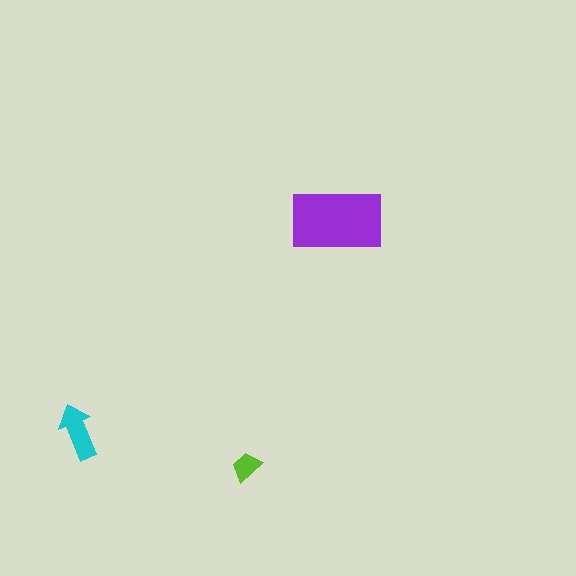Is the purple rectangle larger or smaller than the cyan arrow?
Larger.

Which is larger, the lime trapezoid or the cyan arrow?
The cyan arrow.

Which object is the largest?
The purple rectangle.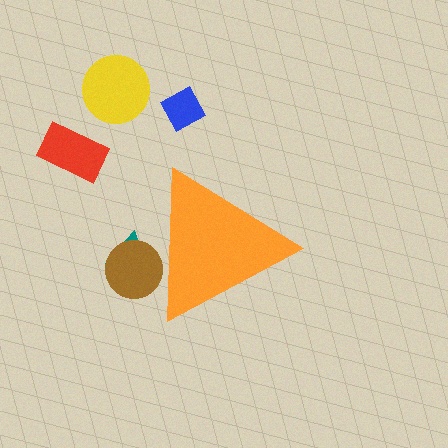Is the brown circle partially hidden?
Yes, the brown circle is partially hidden behind the orange triangle.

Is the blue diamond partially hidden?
No, the blue diamond is fully visible.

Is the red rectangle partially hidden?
No, the red rectangle is fully visible.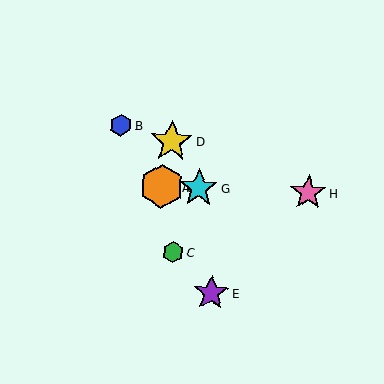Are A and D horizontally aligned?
No, A is at y≈186 and D is at y≈141.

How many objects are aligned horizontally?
4 objects (A, F, G, H) are aligned horizontally.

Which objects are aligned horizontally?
Objects A, F, G, H are aligned horizontally.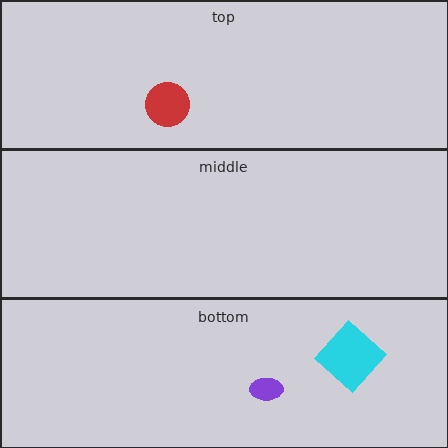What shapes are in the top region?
The red circle.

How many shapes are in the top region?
1.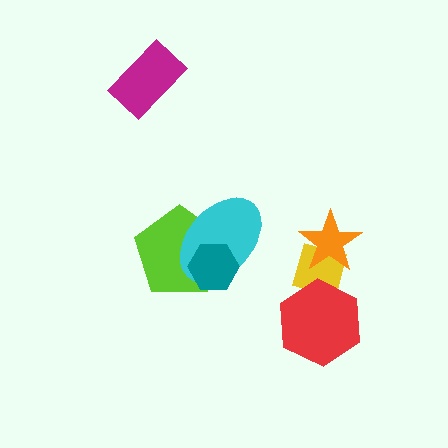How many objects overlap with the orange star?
1 object overlaps with the orange star.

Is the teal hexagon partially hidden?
No, no other shape covers it.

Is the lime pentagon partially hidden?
Yes, it is partially covered by another shape.